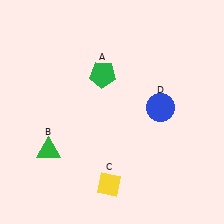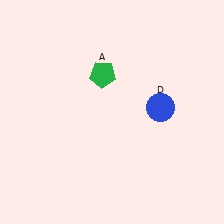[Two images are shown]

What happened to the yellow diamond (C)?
The yellow diamond (C) was removed in Image 2. It was in the bottom-left area of Image 1.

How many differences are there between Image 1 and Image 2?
There are 2 differences between the two images.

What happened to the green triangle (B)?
The green triangle (B) was removed in Image 2. It was in the bottom-left area of Image 1.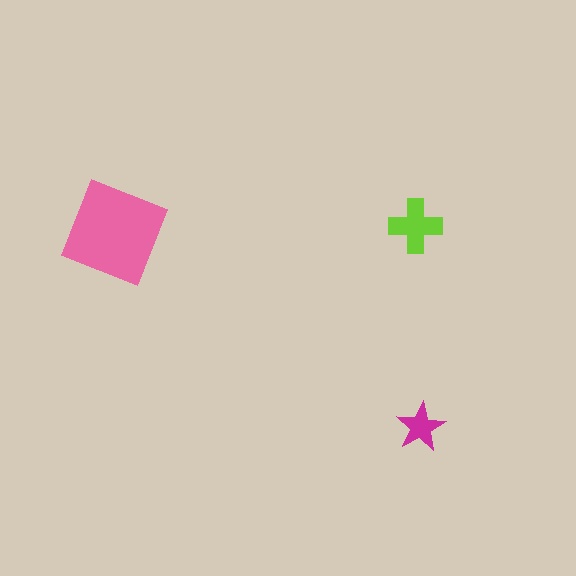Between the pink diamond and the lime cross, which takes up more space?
The pink diamond.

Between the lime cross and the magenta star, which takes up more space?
The lime cross.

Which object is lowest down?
The magenta star is bottommost.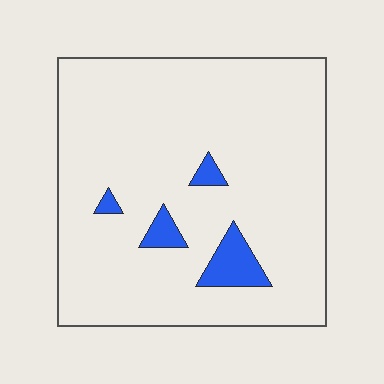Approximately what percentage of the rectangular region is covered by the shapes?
Approximately 5%.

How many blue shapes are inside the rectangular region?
4.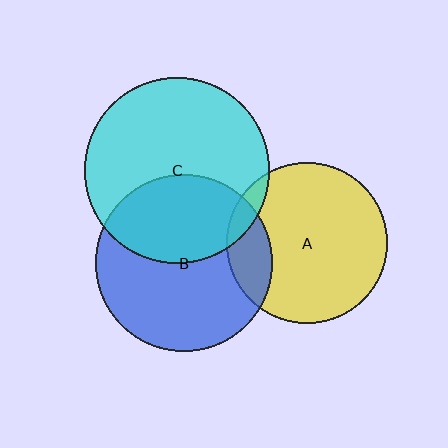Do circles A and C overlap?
Yes.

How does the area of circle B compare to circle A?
Approximately 1.2 times.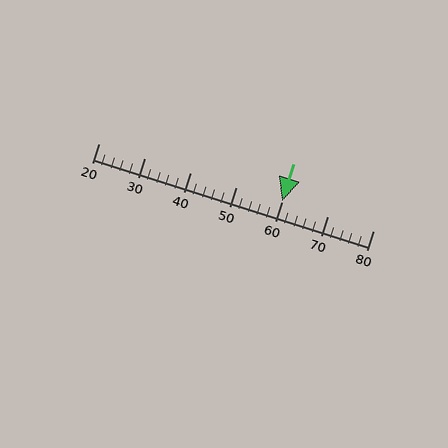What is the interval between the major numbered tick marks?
The major tick marks are spaced 10 units apart.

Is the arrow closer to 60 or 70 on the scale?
The arrow is closer to 60.